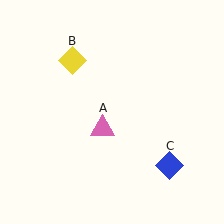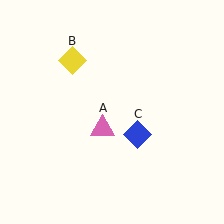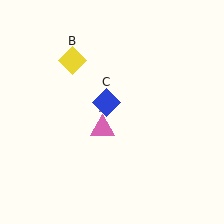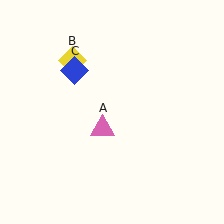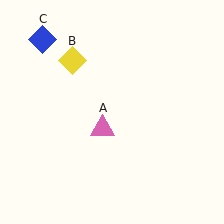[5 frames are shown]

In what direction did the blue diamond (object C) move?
The blue diamond (object C) moved up and to the left.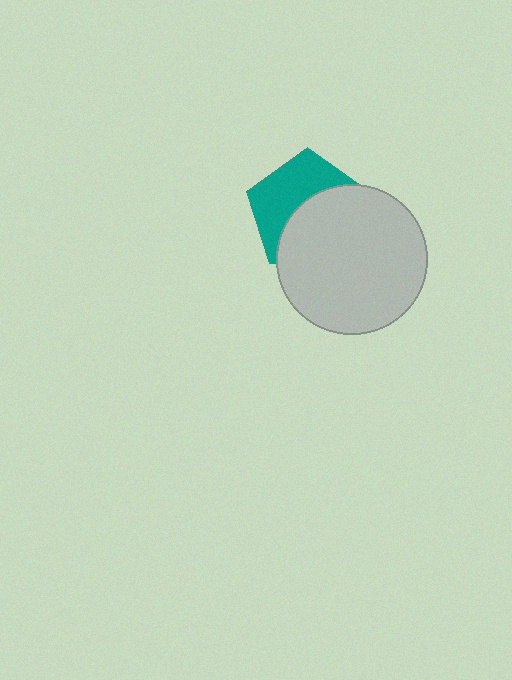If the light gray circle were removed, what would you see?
You would see the complete teal pentagon.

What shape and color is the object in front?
The object in front is a light gray circle.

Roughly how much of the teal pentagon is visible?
About half of it is visible (roughly 46%).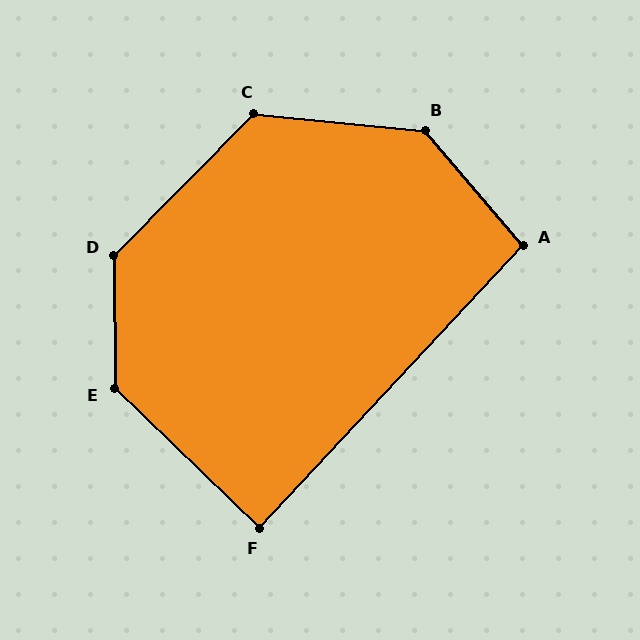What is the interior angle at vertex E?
Approximately 134 degrees (obtuse).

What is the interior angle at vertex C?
Approximately 129 degrees (obtuse).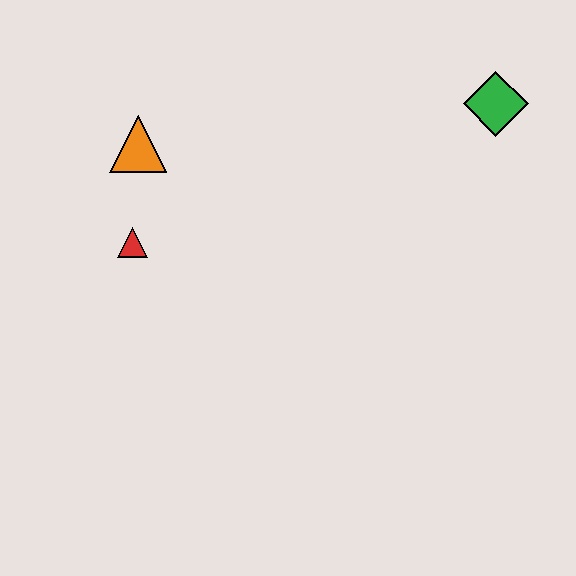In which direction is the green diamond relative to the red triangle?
The green diamond is to the right of the red triangle.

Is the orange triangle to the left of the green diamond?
Yes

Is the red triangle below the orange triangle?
Yes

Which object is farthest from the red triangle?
The green diamond is farthest from the red triangle.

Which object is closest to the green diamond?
The orange triangle is closest to the green diamond.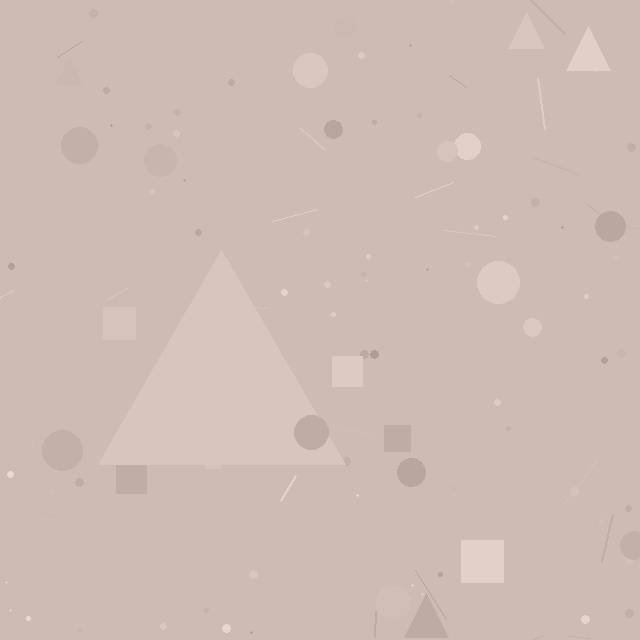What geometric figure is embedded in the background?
A triangle is embedded in the background.